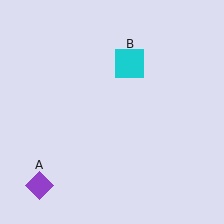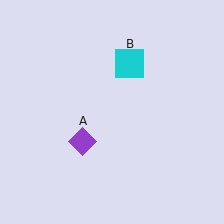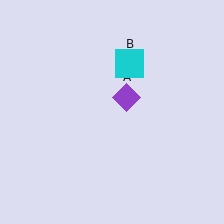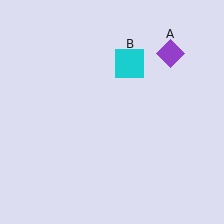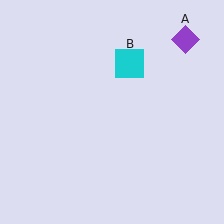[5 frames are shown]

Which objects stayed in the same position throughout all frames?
Cyan square (object B) remained stationary.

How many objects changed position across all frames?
1 object changed position: purple diamond (object A).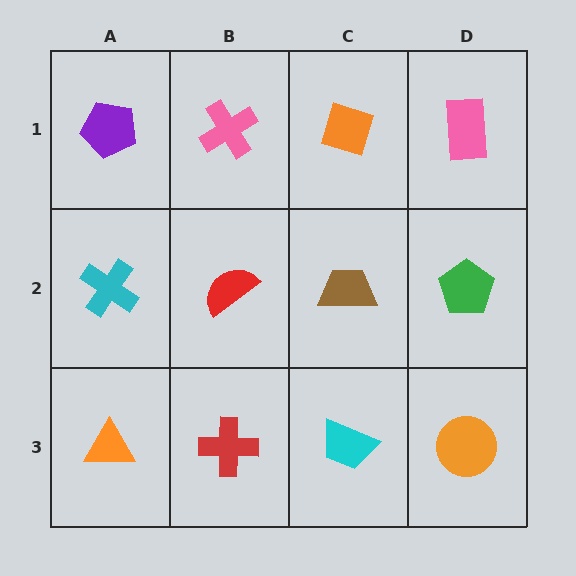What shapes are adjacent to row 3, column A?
A cyan cross (row 2, column A), a red cross (row 3, column B).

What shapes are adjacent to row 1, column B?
A red semicircle (row 2, column B), a purple pentagon (row 1, column A), an orange diamond (row 1, column C).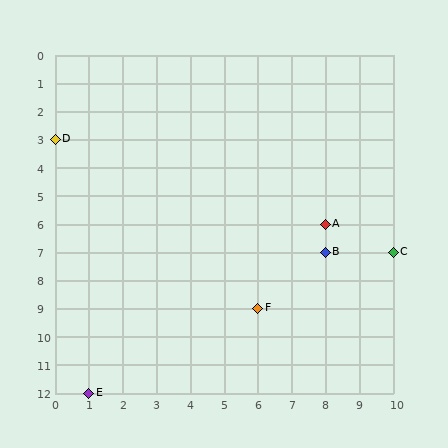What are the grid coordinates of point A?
Point A is at grid coordinates (8, 6).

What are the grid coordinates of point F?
Point F is at grid coordinates (6, 9).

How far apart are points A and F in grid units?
Points A and F are 2 columns and 3 rows apart (about 3.6 grid units diagonally).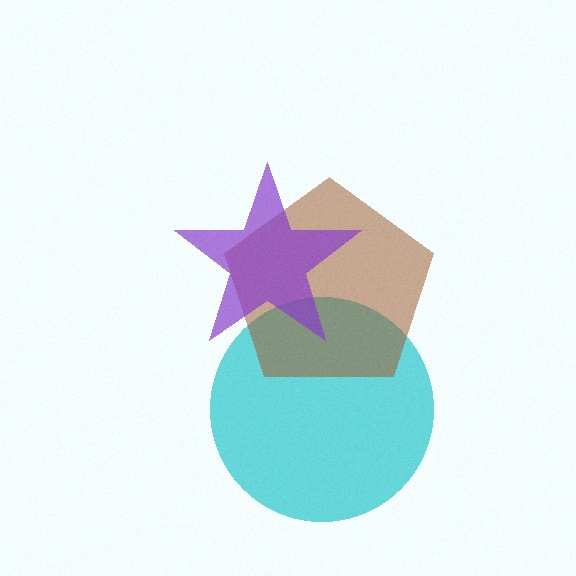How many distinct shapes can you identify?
There are 3 distinct shapes: a cyan circle, a brown pentagon, a purple star.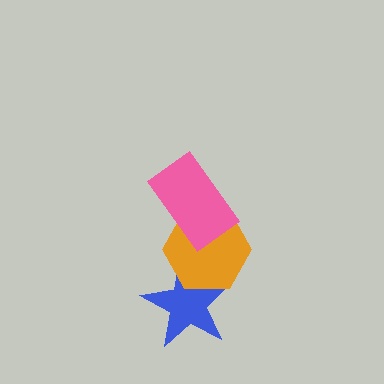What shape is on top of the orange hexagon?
The pink rectangle is on top of the orange hexagon.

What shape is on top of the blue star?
The orange hexagon is on top of the blue star.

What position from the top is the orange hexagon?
The orange hexagon is 2nd from the top.